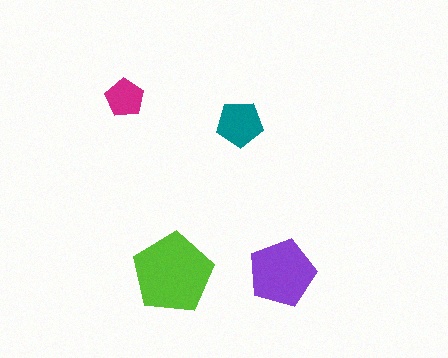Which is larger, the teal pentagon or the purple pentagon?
The purple one.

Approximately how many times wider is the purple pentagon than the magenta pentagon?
About 2 times wider.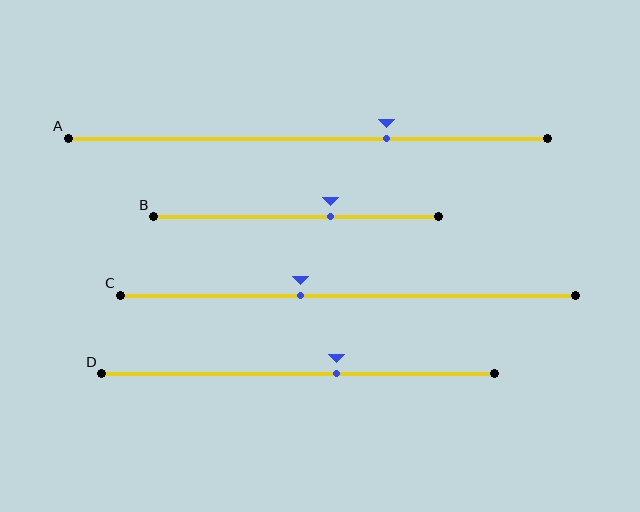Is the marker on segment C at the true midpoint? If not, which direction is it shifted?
No, the marker on segment C is shifted to the left by about 10% of the segment length.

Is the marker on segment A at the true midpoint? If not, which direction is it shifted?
No, the marker on segment A is shifted to the right by about 16% of the segment length.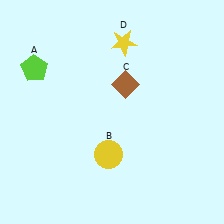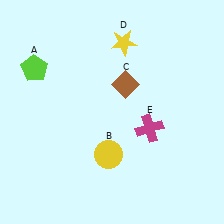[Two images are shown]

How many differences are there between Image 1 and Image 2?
There is 1 difference between the two images.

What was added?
A magenta cross (E) was added in Image 2.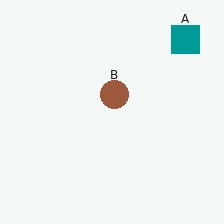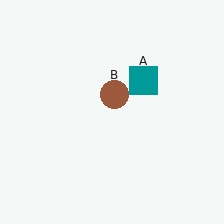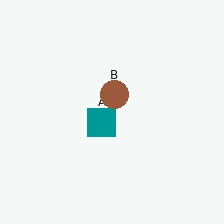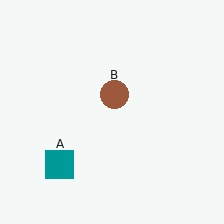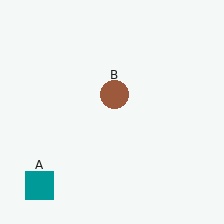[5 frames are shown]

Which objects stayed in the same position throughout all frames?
Brown circle (object B) remained stationary.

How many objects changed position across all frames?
1 object changed position: teal square (object A).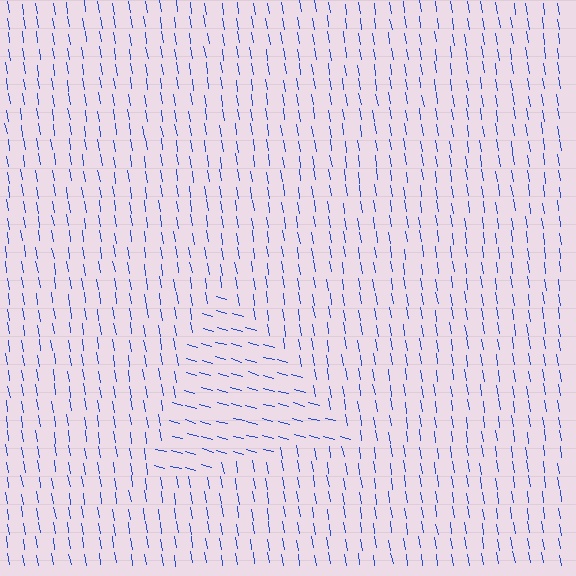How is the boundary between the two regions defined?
The boundary is defined purely by a change in line orientation (approximately 65 degrees difference). All lines are the same color and thickness.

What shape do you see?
I see a triangle.